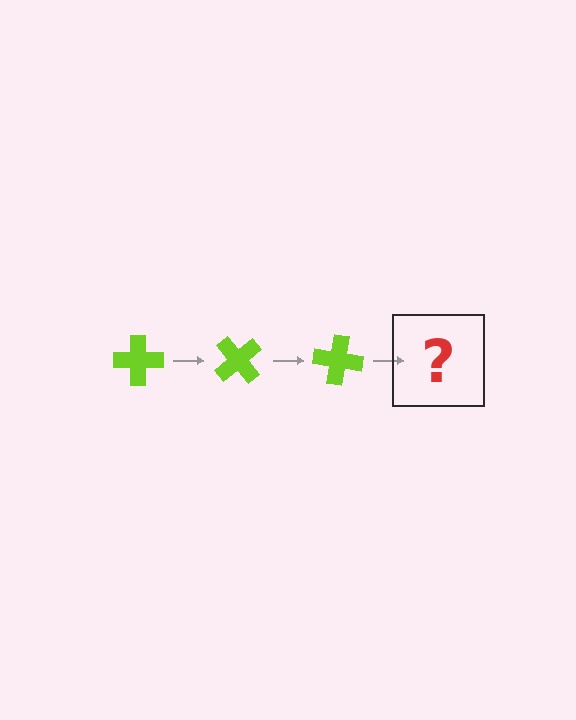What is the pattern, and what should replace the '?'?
The pattern is that the cross rotates 50 degrees each step. The '?' should be a lime cross rotated 150 degrees.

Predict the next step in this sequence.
The next step is a lime cross rotated 150 degrees.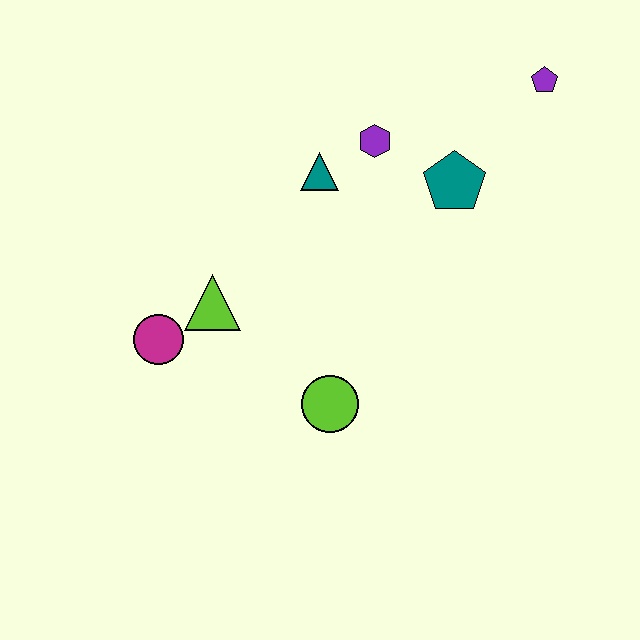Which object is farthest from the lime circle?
The purple pentagon is farthest from the lime circle.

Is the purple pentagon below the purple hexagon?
No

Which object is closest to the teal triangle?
The purple hexagon is closest to the teal triangle.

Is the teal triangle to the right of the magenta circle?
Yes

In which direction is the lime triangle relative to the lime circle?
The lime triangle is to the left of the lime circle.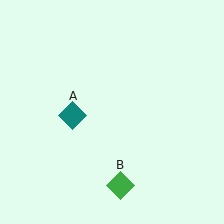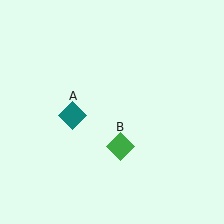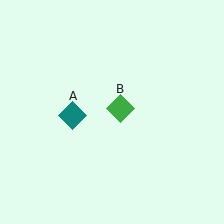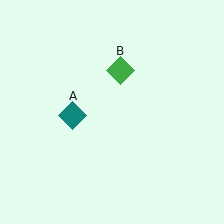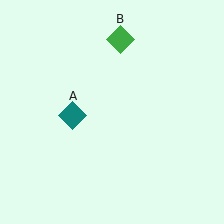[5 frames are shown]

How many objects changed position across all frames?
1 object changed position: green diamond (object B).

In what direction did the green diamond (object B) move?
The green diamond (object B) moved up.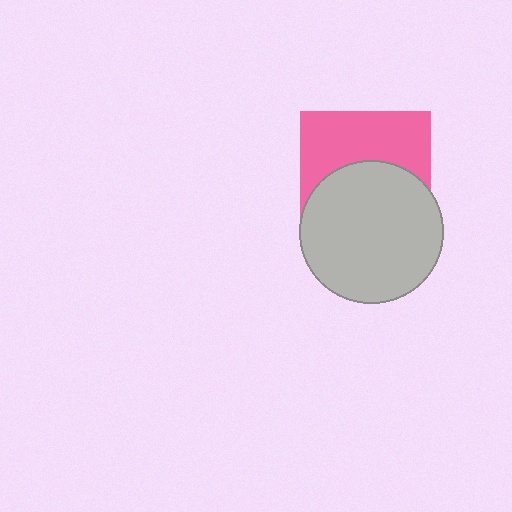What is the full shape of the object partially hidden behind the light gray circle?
The partially hidden object is a pink square.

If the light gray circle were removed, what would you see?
You would see the complete pink square.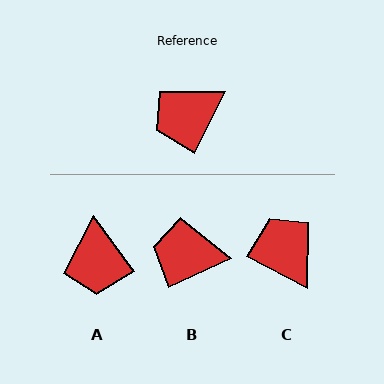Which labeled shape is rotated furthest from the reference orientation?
C, about 91 degrees away.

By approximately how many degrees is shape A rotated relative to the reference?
Approximately 62 degrees counter-clockwise.